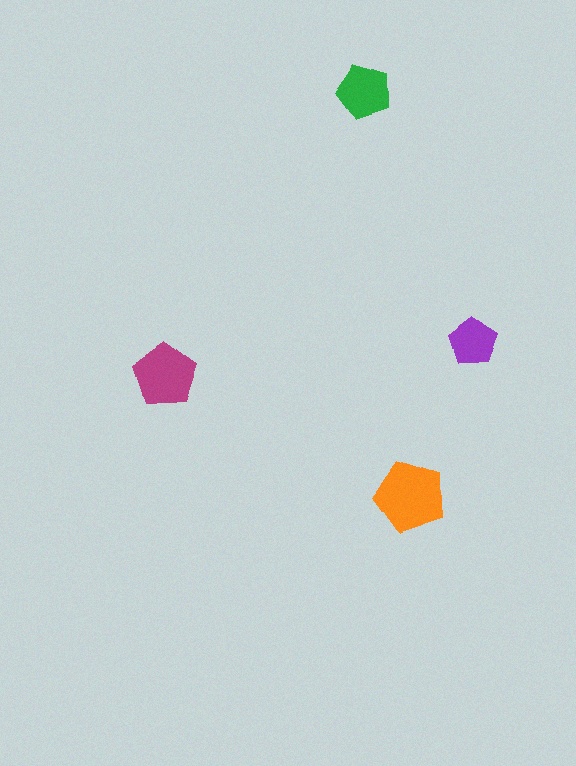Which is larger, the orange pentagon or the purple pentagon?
The orange one.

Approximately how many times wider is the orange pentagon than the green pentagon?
About 1.5 times wider.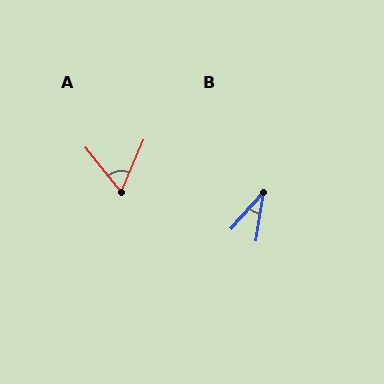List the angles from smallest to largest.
B (32°), A (62°).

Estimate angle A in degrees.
Approximately 62 degrees.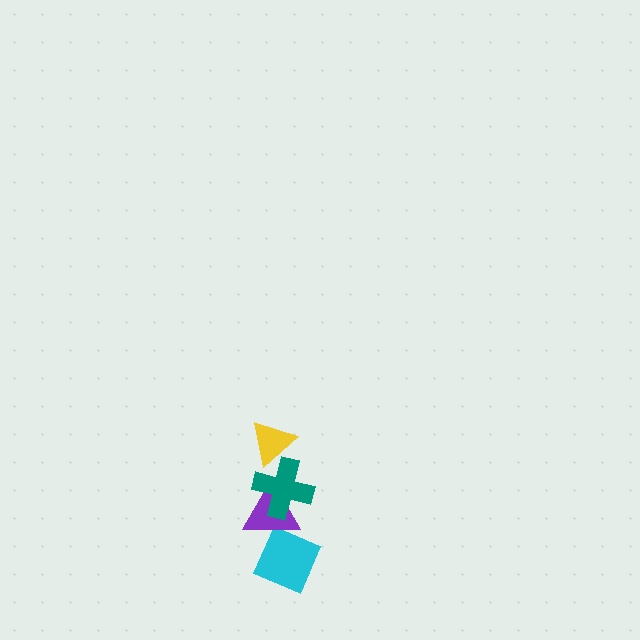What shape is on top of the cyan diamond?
The purple triangle is on top of the cyan diamond.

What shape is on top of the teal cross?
The yellow triangle is on top of the teal cross.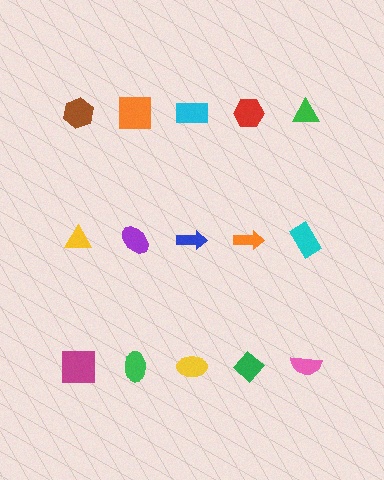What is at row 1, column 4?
A red hexagon.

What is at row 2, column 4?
An orange arrow.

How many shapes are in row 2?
5 shapes.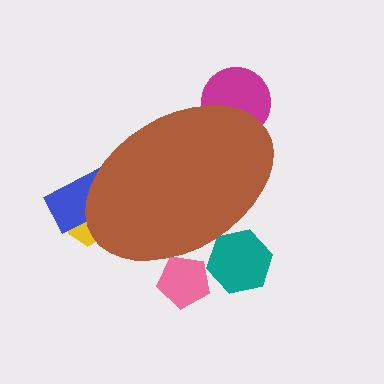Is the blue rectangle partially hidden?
Yes, the blue rectangle is partially hidden behind the brown ellipse.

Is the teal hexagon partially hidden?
Yes, the teal hexagon is partially hidden behind the brown ellipse.